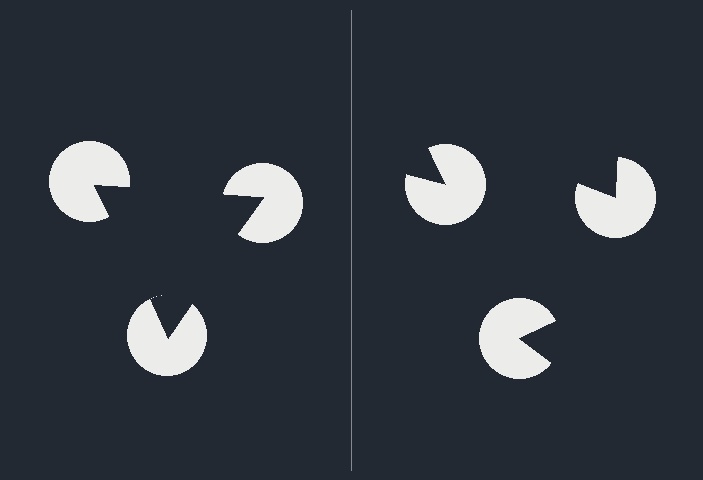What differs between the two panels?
The pac-man discs are positioned identically on both sides; only the wedge orientations differ. On the left they align to a triangle; on the right they are misaligned.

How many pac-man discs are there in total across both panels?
6 — 3 on each side.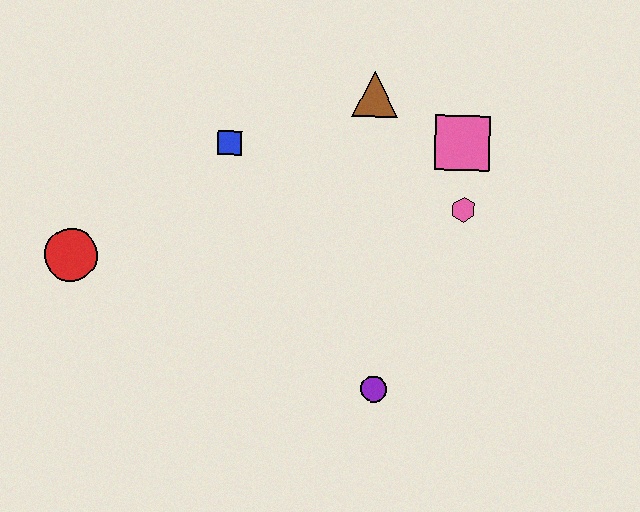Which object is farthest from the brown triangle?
The red circle is farthest from the brown triangle.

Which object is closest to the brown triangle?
The pink square is closest to the brown triangle.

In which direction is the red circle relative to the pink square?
The red circle is to the left of the pink square.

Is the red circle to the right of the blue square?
No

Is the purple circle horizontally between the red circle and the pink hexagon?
Yes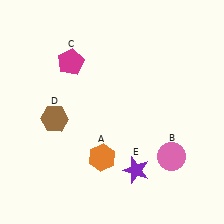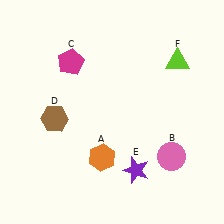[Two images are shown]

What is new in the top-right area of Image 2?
A lime triangle (F) was added in the top-right area of Image 2.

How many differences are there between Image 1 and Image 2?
There is 1 difference between the two images.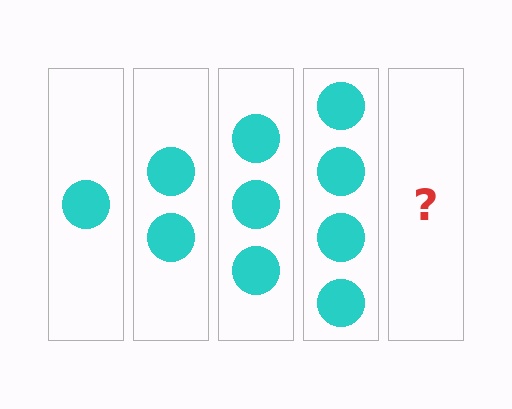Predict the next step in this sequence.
The next step is 5 circles.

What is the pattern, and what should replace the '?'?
The pattern is that each step adds one more circle. The '?' should be 5 circles.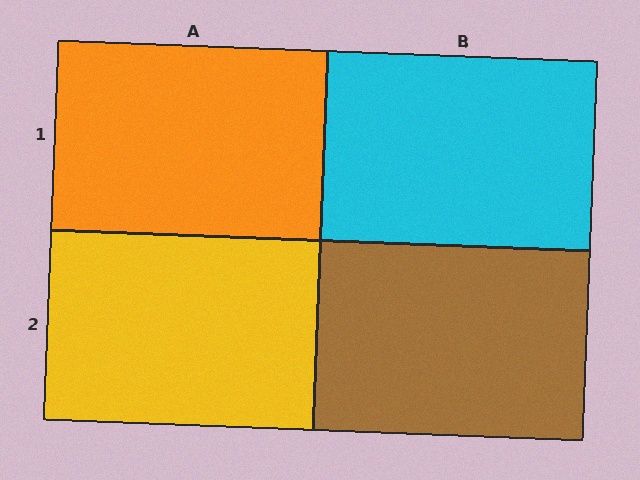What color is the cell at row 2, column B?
Brown.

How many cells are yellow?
1 cell is yellow.